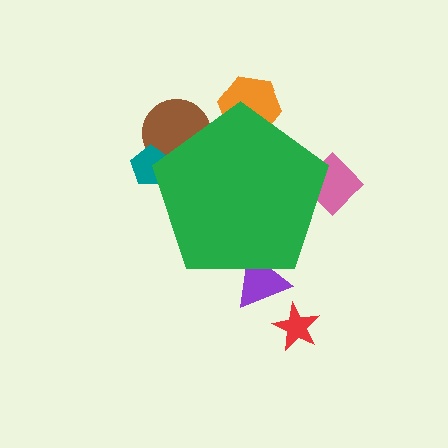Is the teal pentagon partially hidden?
Yes, the teal pentagon is partially hidden behind the green pentagon.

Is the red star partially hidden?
No, the red star is fully visible.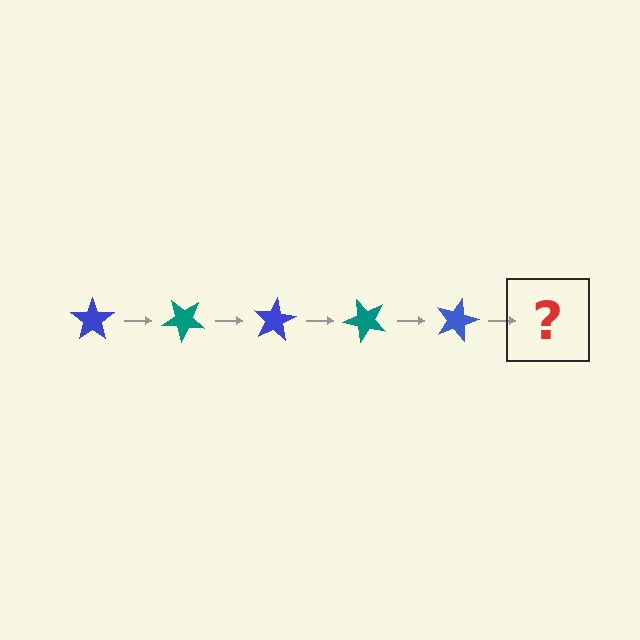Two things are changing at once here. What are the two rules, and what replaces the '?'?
The two rules are that it rotates 40 degrees each step and the color cycles through blue and teal. The '?' should be a teal star, rotated 200 degrees from the start.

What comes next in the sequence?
The next element should be a teal star, rotated 200 degrees from the start.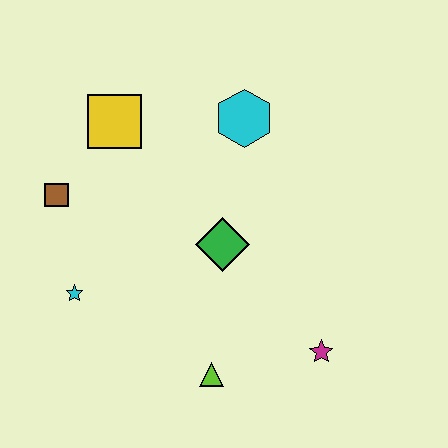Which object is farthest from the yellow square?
The magenta star is farthest from the yellow square.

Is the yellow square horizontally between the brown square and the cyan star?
No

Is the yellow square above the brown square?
Yes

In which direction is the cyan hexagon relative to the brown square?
The cyan hexagon is to the right of the brown square.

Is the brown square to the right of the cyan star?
No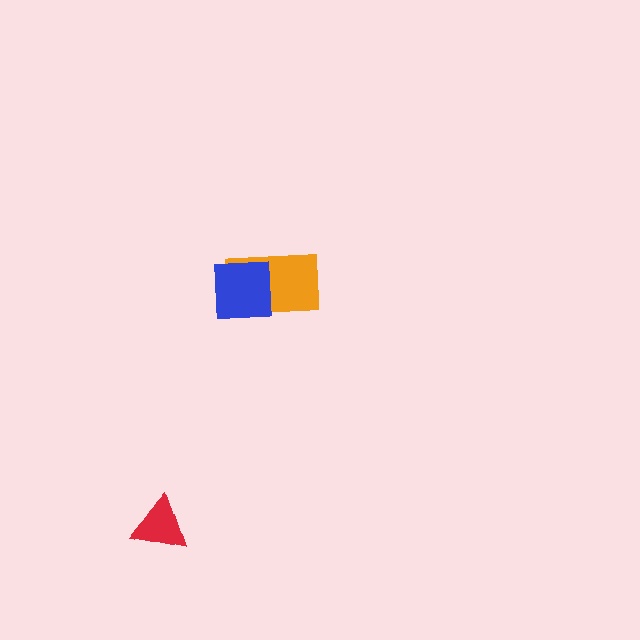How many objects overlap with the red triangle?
0 objects overlap with the red triangle.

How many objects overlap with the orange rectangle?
1 object overlaps with the orange rectangle.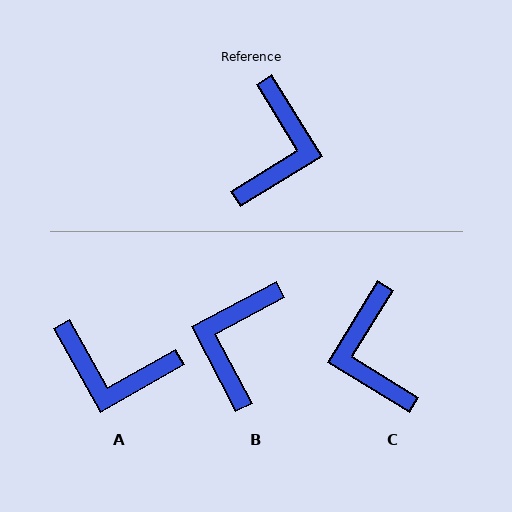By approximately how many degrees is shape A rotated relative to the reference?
Approximately 92 degrees clockwise.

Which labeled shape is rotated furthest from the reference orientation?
B, about 176 degrees away.